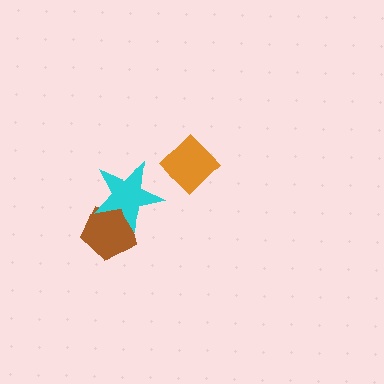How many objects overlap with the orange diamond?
0 objects overlap with the orange diamond.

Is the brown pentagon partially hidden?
Yes, it is partially covered by another shape.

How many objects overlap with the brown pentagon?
1 object overlaps with the brown pentagon.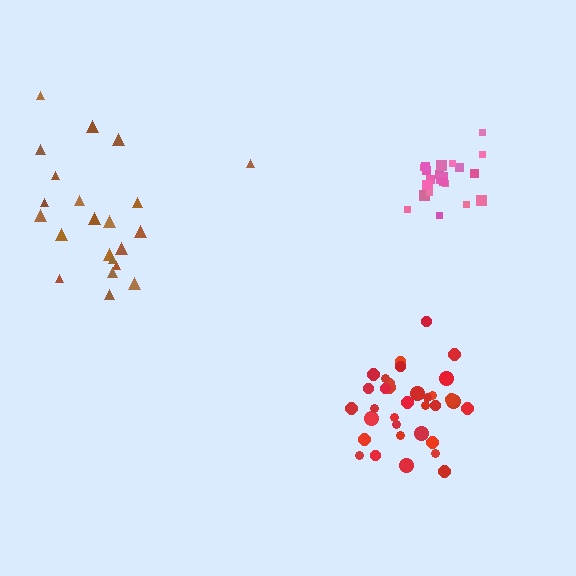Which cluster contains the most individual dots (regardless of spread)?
Red (34).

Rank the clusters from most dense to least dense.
pink, red, brown.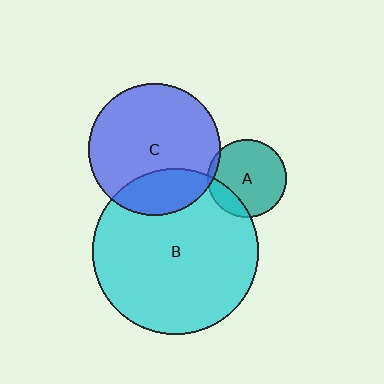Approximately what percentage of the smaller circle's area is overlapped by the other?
Approximately 25%.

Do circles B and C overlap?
Yes.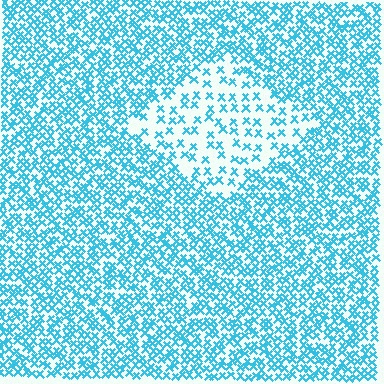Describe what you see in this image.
The image contains small cyan elements arranged at two different densities. A diamond-shaped region is visible where the elements are less densely packed than the surrounding area.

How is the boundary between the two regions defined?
The boundary is defined by a change in element density (approximately 2.5x ratio). All elements are the same color, size, and shape.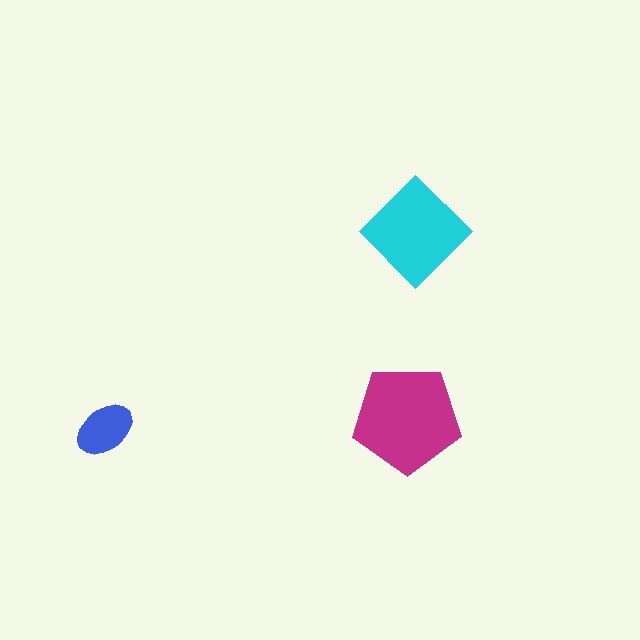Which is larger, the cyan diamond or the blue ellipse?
The cyan diamond.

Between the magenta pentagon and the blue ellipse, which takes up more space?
The magenta pentagon.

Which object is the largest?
The magenta pentagon.